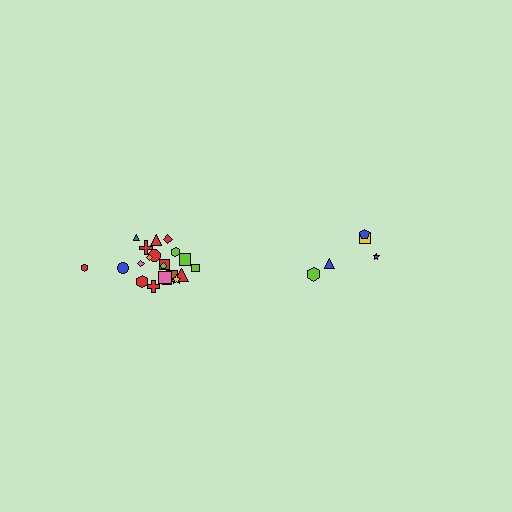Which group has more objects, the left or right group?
The left group.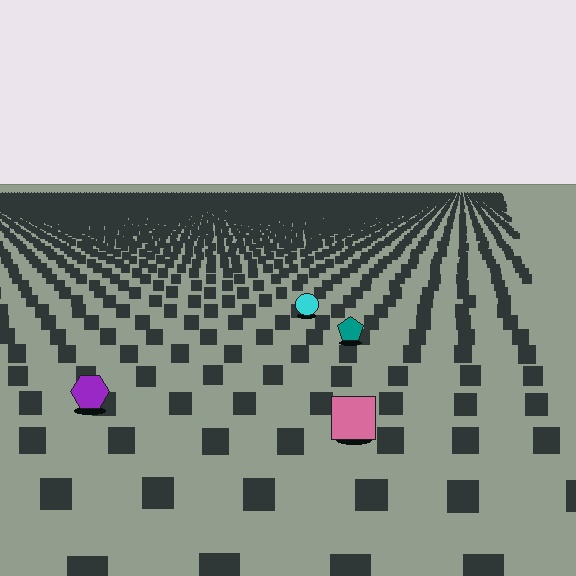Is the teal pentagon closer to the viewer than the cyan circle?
Yes. The teal pentagon is closer — you can tell from the texture gradient: the ground texture is coarser near it.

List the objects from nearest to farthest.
From nearest to farthest: the pink square, the purple hexagon, the teal pentagon, the cyan circle.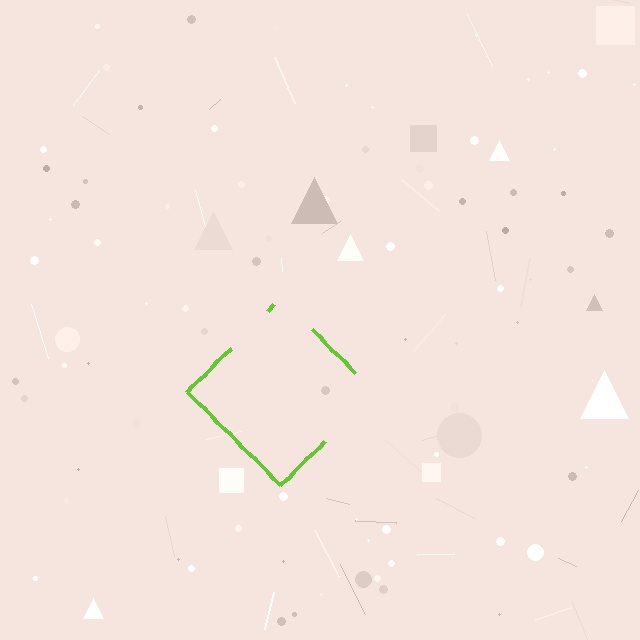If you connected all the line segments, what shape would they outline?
They would outline a diamond.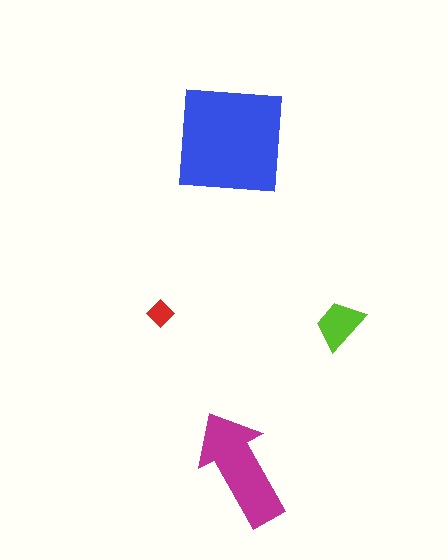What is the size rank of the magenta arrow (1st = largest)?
2nd.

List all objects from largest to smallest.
The blue square, the magenta arrow, the lime trapezoid, the red diamond.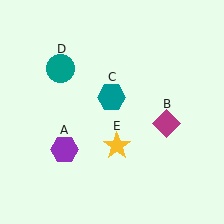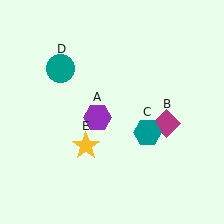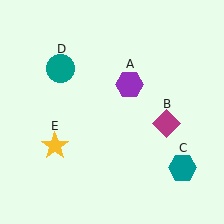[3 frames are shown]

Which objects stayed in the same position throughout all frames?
Magenta diamond (object B) and teal circle (object D) remained stationary.